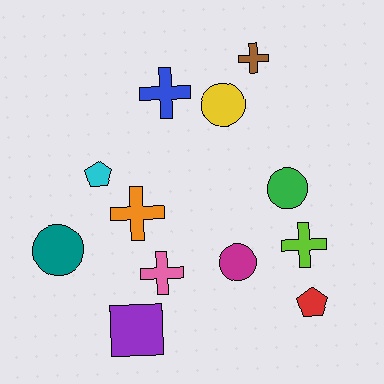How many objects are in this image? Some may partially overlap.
There are 12 objects.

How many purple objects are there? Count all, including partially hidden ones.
There is 1 purple object.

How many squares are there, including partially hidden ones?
There is 1 square.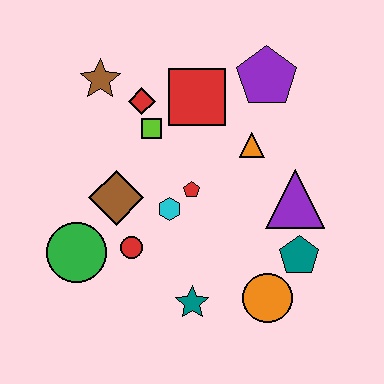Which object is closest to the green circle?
The red circle is closest to the green circle.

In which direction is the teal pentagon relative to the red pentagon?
The teal pentagon is to the right of the red pentagon.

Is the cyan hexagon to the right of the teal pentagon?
No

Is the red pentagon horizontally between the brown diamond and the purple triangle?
Yes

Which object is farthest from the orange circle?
The brown star is farthest from the orange circle.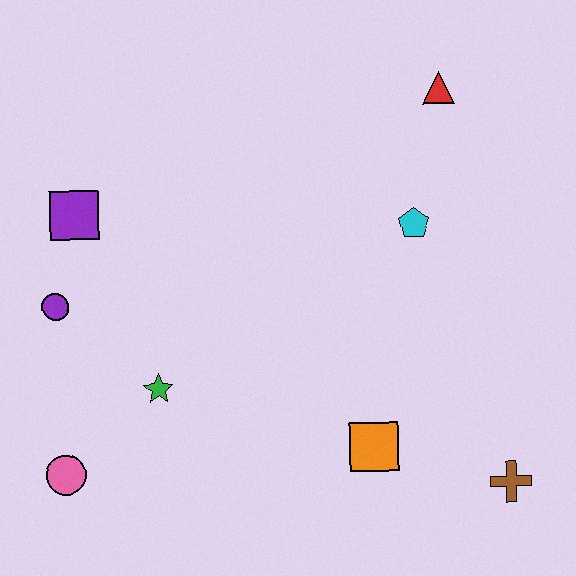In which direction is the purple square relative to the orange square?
The purple square is to the left of the orange square.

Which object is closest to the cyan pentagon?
The red triangle is closest to the cyan pentagon.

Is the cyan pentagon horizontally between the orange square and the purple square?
No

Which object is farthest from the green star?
The red triangle is farthest from the green star.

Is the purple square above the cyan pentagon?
Yes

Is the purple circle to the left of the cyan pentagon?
Yes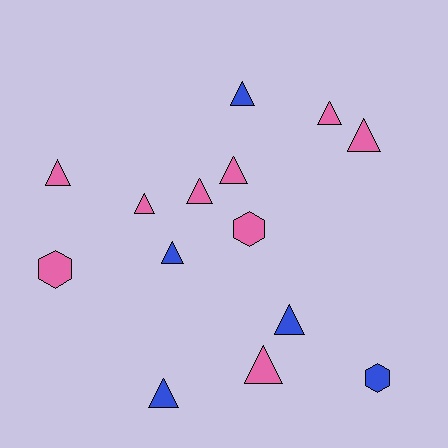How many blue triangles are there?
There are 4 blue triangles.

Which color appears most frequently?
Pink, with 9 objects.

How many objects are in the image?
There are 14 objects.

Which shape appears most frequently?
Triangle, with 11 objects.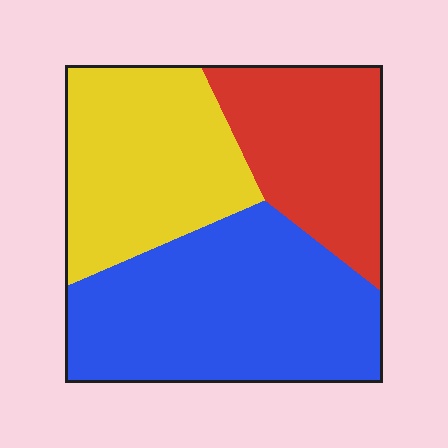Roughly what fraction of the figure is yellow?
Yellow covers around 30% of the figure.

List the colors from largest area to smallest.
From largest to smallest: blue, yellow, red.